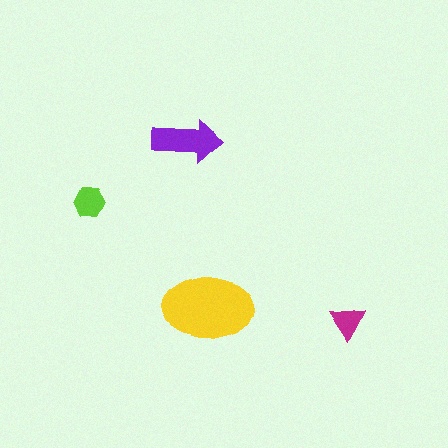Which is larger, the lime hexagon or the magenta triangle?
The lime hexagon.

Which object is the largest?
The yellow ellipse.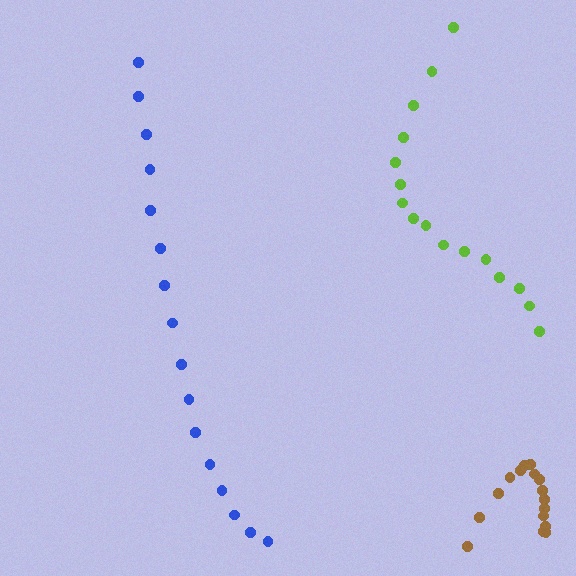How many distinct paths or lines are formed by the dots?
There are 3 distinct paths.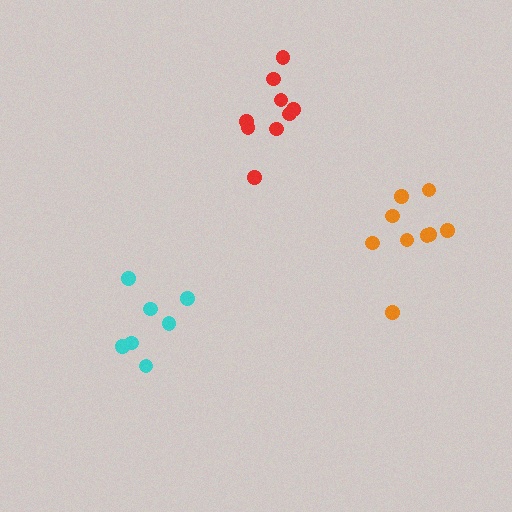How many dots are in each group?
Group 1: 7 dots, Group 2: 9 dots, Group 3: 9 dots (25 total).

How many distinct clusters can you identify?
There are 3 distinct clusters.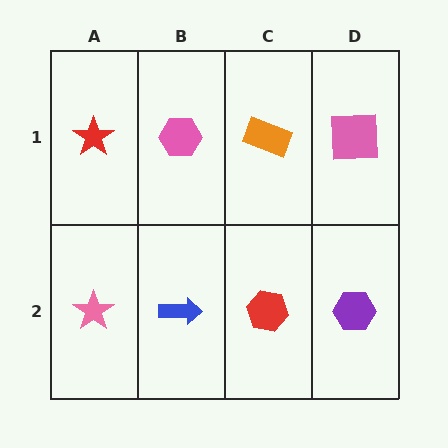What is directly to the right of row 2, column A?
A blue arrow.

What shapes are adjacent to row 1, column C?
A red hexagon (row 2, column C), a pink hexagon (row 1, column B), a pink square (row 1, column D).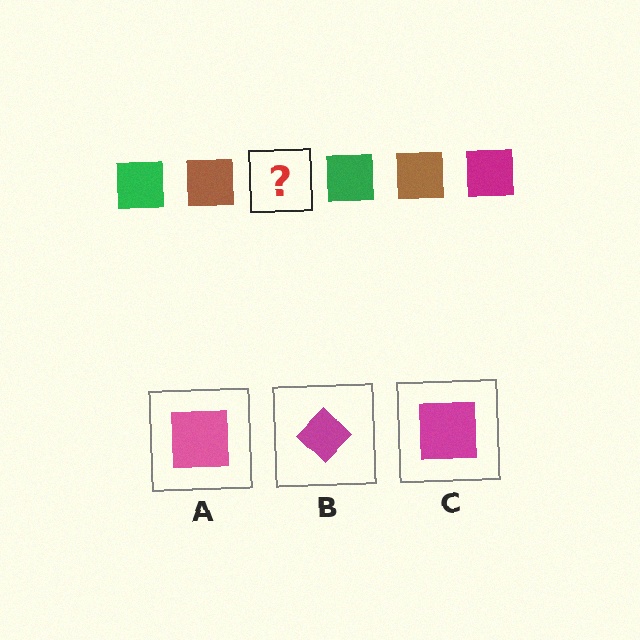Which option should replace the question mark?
Option C.